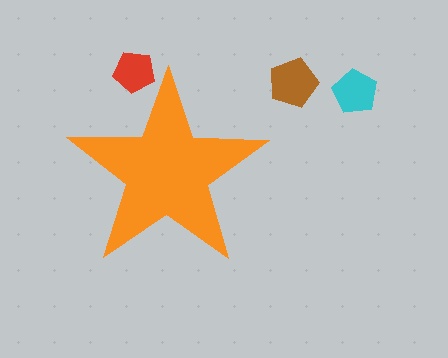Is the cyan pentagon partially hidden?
No, the cyan pentagon is fully visible.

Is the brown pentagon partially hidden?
No, the brown pentagon is fully visible.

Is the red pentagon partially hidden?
Yes, the red pentagon is partially hidden behind the orange star.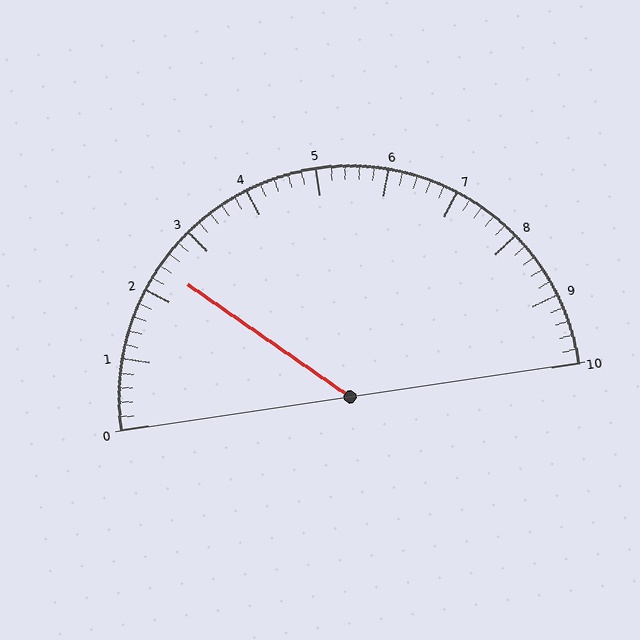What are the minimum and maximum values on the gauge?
The gauge ranges from 0 to 10.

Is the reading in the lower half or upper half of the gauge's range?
The reading is in the lower half of the range (0 to 10).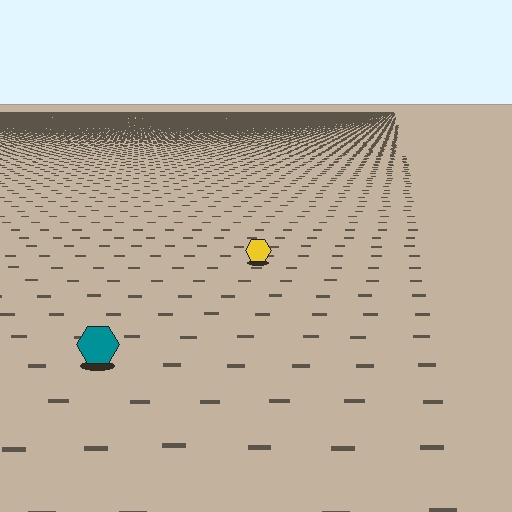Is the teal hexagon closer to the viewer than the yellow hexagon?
Yes. The teal hexagon is closer — you can tell from the texture gradient: the ground texture is coarser near it.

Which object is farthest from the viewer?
The yellow hexagon is farthest from the viewer. It appears smaller and the ground texture around it is denser.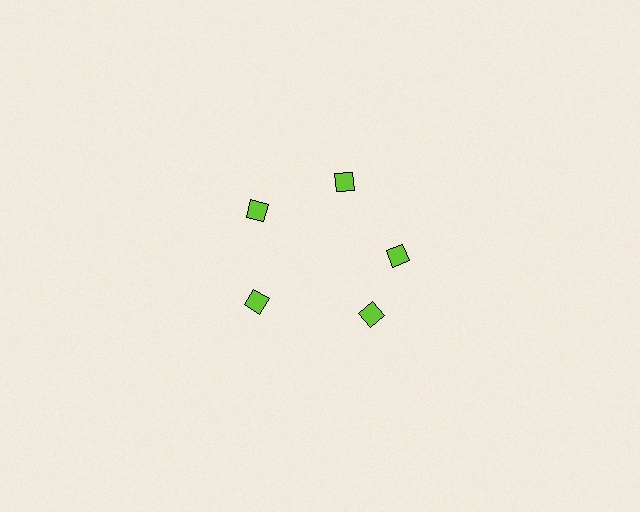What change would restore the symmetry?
The symmetry would be restored by rotating it back into even spacing with its neighbors so that all 5 diamonds sit at equal angles and equal distance from the center.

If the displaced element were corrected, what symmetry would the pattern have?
It would have 5-fold rotational symmetry — the pattern would map onto itself every 72 degrees.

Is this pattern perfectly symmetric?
No. The 5 lime diamonds are arranged in a ring, but one element near the 5 o'clock position is rotated out of alignment along the ring, breaking the 5-fold rotational symmetry.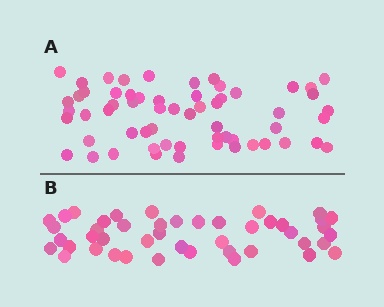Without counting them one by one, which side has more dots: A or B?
Region A (the top region) has more dots.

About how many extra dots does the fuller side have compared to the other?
Region A has approximately 15 more dots than region B.